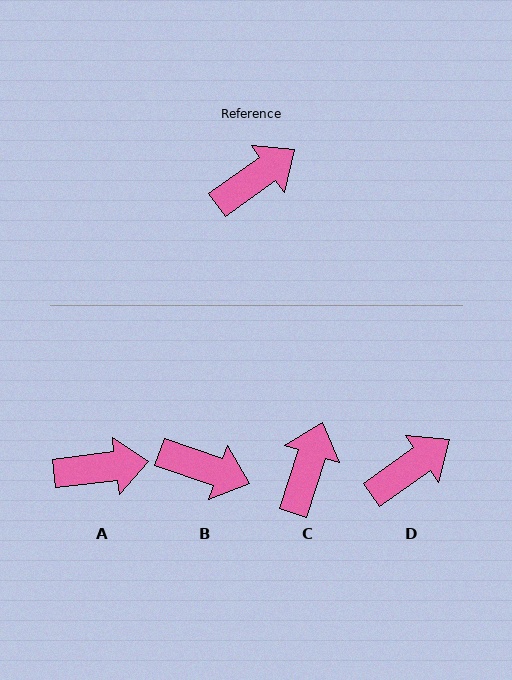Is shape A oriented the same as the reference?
No, it is off by about 28 degrees.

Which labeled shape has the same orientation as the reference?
D.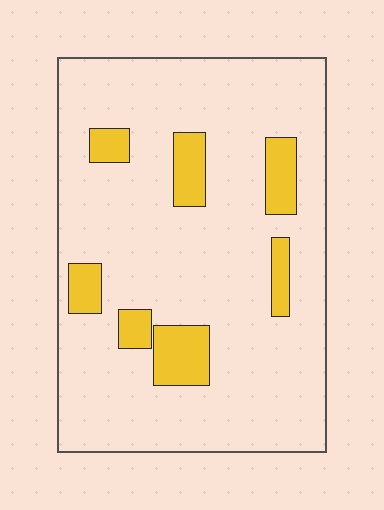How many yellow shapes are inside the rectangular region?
7.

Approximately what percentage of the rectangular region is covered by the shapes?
Approximately 15%.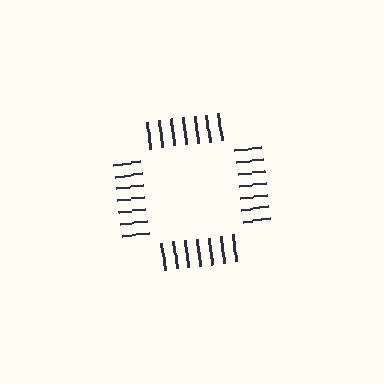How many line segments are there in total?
28 — 7 along each of the 4 edges.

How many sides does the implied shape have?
4 sides — the line-ends trace a square.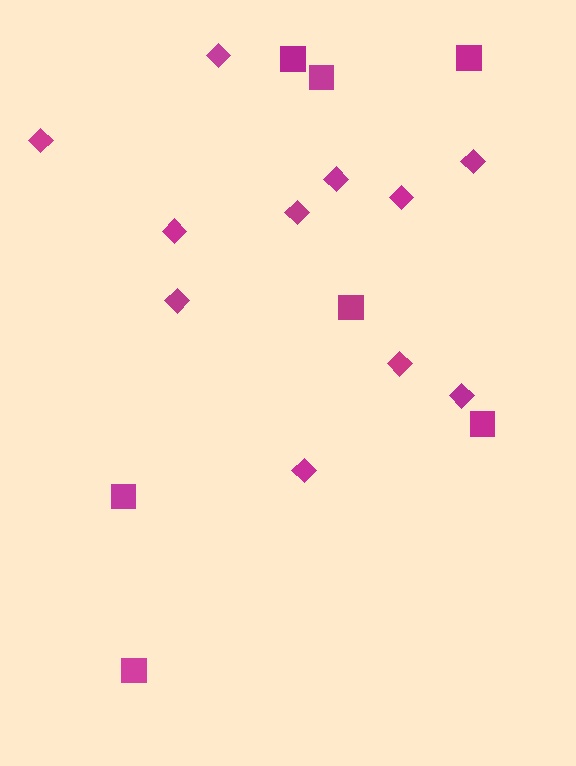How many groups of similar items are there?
There are 2 groups: one group of squares (7) and one group of diamonds (11).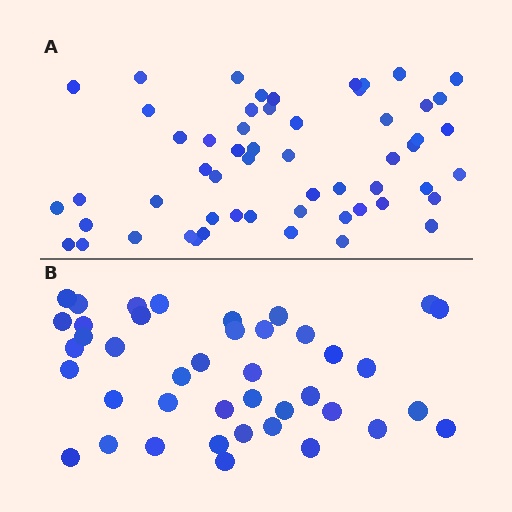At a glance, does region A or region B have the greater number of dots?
Region A (the top region) has more dots.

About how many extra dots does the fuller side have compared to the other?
Region A has approximately 15 more dots than region B.